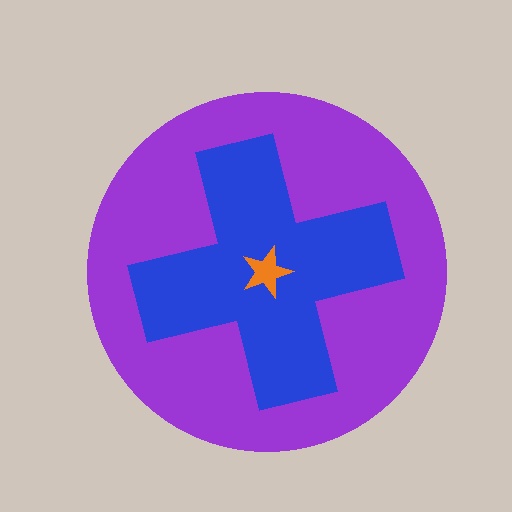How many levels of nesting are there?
3.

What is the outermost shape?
The purple circle.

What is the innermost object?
The orange star.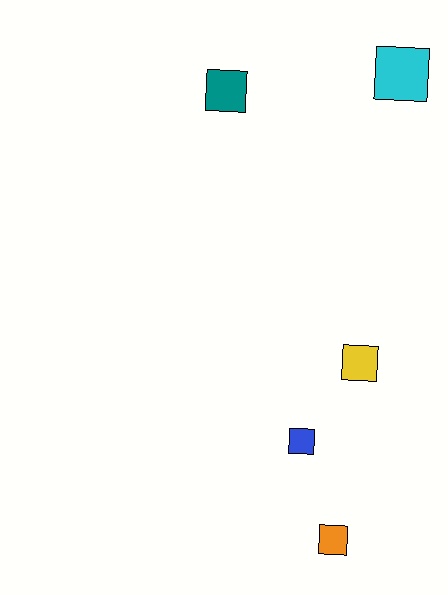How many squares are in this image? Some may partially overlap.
There are 5 squares.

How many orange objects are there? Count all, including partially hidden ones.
There is 1 orange object.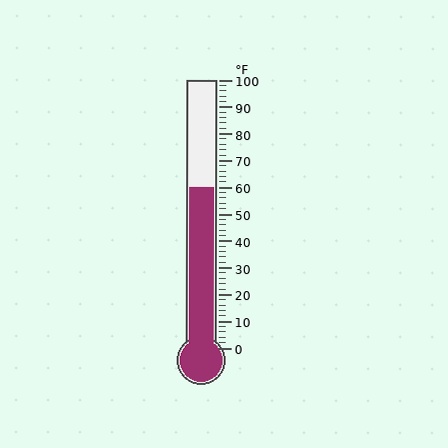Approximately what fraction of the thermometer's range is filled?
The thermometer is filled to approximately 60% of its range.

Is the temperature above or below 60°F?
The temperature is at 60°F.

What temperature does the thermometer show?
The thermometer shows approximately 60°F.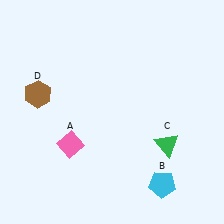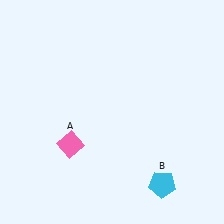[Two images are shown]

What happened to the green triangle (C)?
The green triangle (C) was removed in Image 2. It was in the bottom-right area of Image 1.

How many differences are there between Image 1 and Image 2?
There are 2 differences between the two images.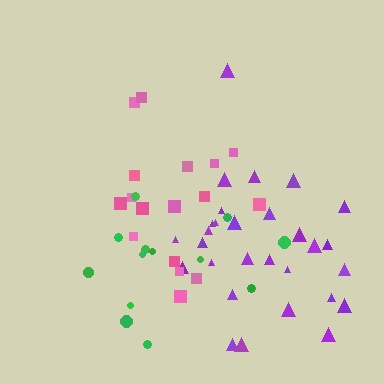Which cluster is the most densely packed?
Purple.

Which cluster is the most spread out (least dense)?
Green.